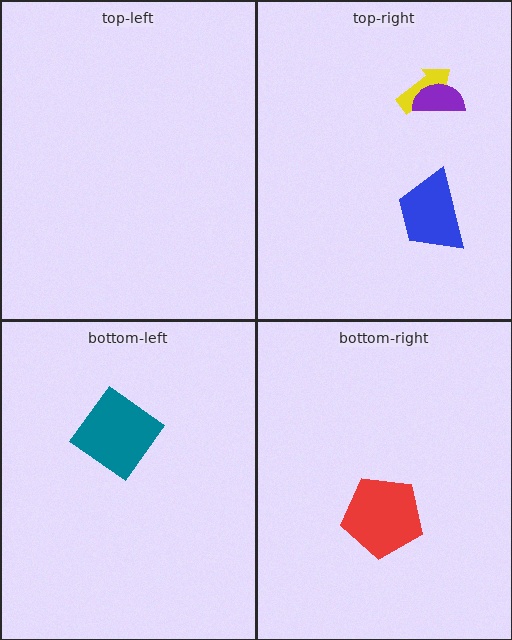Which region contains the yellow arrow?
The top-right region.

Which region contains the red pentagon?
The bottom-right region.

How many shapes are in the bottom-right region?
1.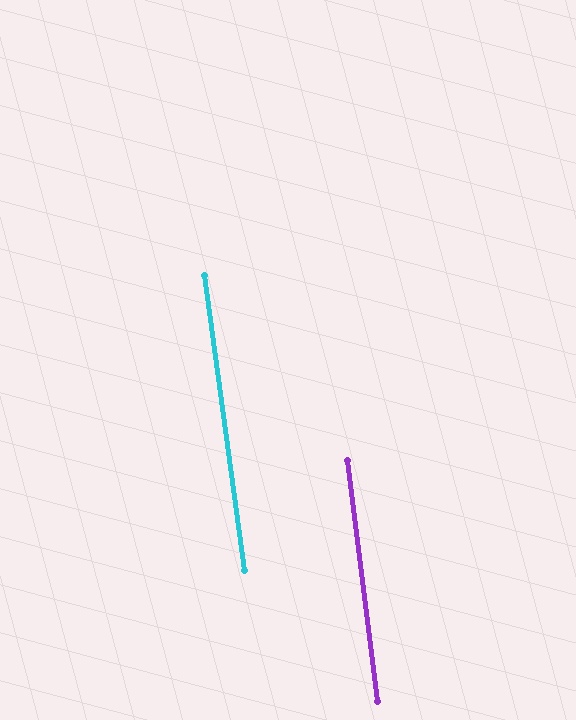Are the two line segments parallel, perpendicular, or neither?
Parallel — their directions differ by only 0.7°.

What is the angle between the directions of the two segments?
Approximately 1 degree.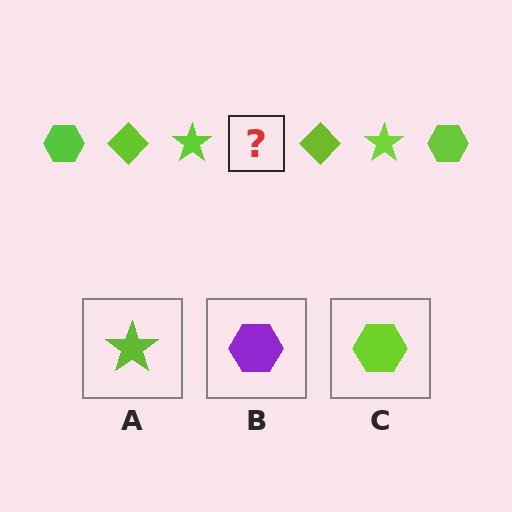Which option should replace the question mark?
Option C.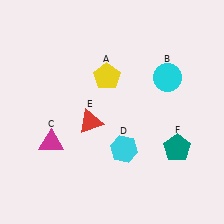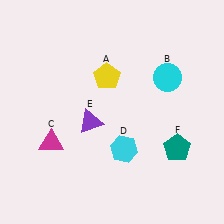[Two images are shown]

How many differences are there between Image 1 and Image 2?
There is 1 difference between the two images.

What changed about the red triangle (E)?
In Image 1, E is red. In Image 2, it changed to purple.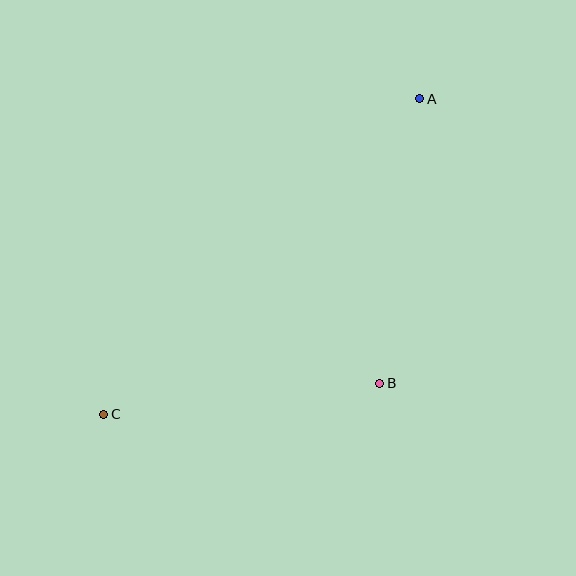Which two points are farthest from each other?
Points A and C are farthest from each other.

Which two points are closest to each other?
Points B and C are closest to each other.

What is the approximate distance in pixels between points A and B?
The distance between A and B is approximately 287 pixels.